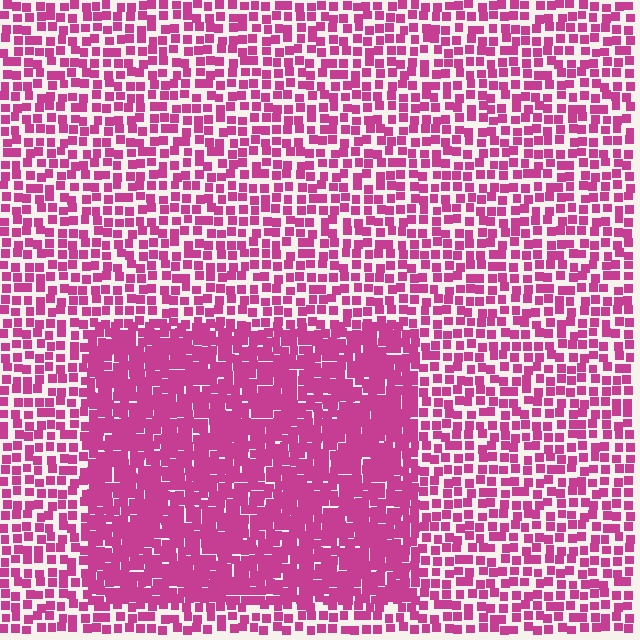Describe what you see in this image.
The image contains small magenta elements arranged at two different densities. A rectangle-shaped region is visible where the elements are more densely packed than the surrounding area.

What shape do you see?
I see a rectangle.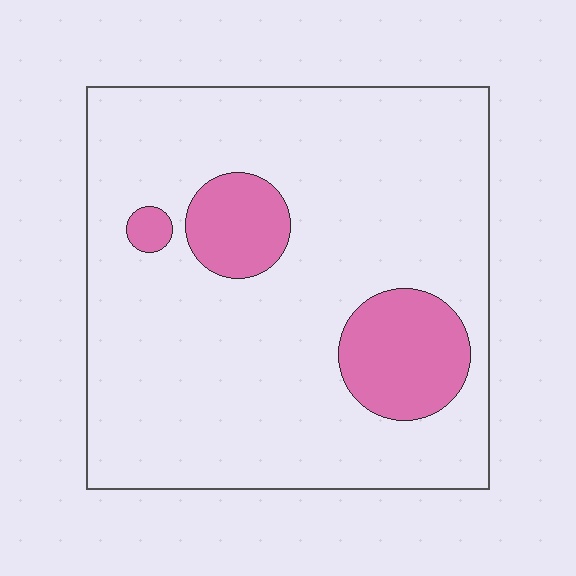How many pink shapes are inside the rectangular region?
3.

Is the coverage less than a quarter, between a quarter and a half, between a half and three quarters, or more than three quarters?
Less than a quarter.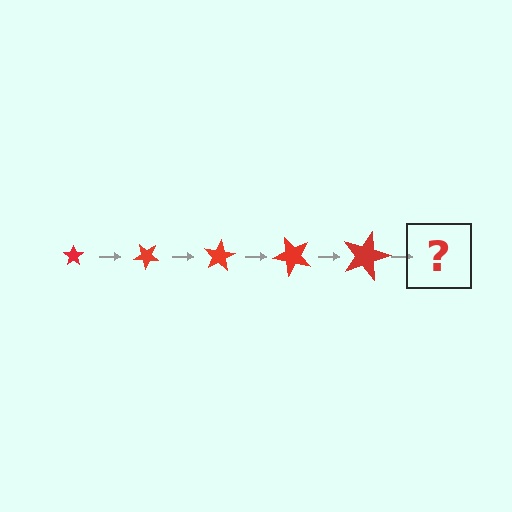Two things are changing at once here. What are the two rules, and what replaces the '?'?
The two rules are that the star grows larger each step and it rotates 40 degrees each step. The '?' should be a star, larger than the previous one and rotated 200 degrees from the start.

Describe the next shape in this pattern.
It should be a star, larger than the previous one and rotated 200 degrees from the start.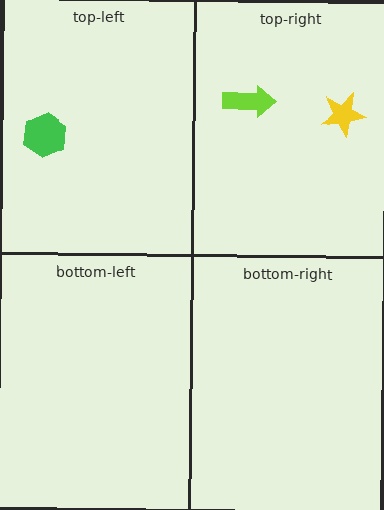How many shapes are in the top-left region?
1.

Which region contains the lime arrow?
The top-right region.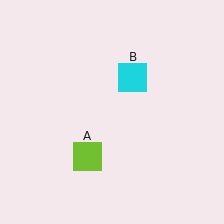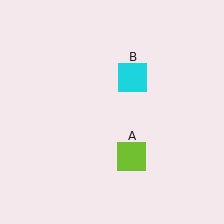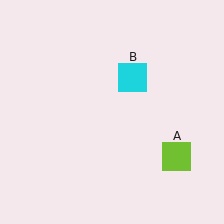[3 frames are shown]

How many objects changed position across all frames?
1 object changed position: lime square (object A).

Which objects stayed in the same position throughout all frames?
Cyan square (object B) remained stationary.